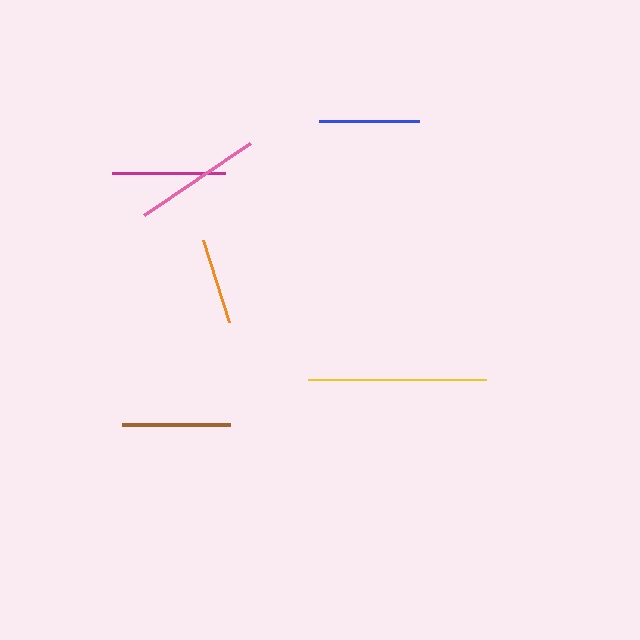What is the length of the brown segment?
The brown segment is approximately 109 pixels long.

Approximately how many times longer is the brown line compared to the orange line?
The brown line is approximately 1.3 times the length of the orange line.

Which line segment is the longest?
The yellow line is the longest at approximately 178 pixels.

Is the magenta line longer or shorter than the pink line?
The pink line is longer than the magenta line.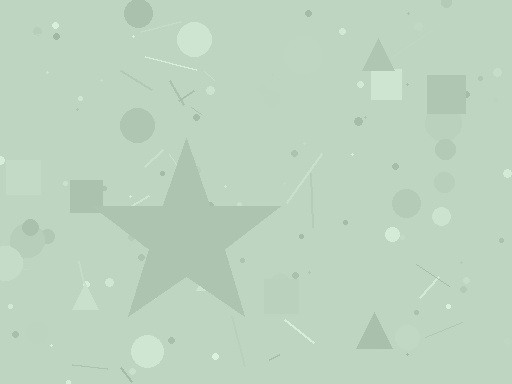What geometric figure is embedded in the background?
A star is embedded in the background.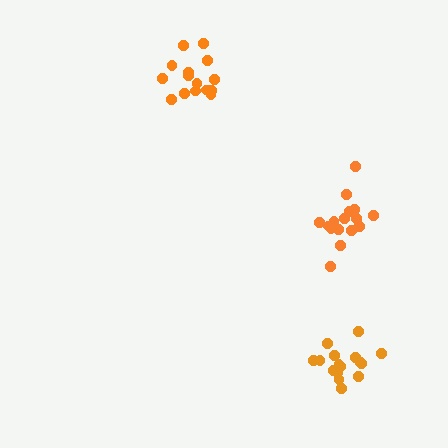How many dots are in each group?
Group 1: 16 dots, Group 2: 16 dots, Group 3: 15 dots (47 total).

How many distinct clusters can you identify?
There are 3 distinct clusters.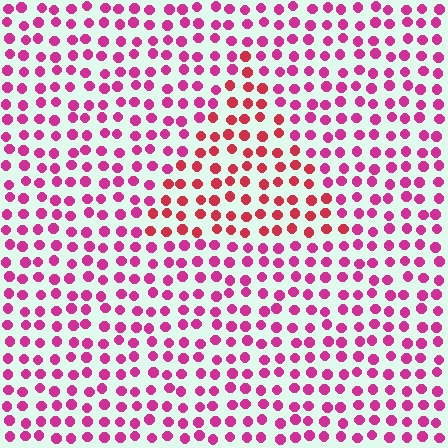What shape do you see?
I see a triangle.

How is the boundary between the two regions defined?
The boundary is defined purely by a slight shift in hue (about 29 degrees). Spacing, size, and orientation are identical on both sides.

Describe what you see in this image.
The image is filled with small magenta elements in a uniform arrangement. A triangle-shaped region is visible where the elements are tinted to a slightly different hue, forming a subtle color boundary.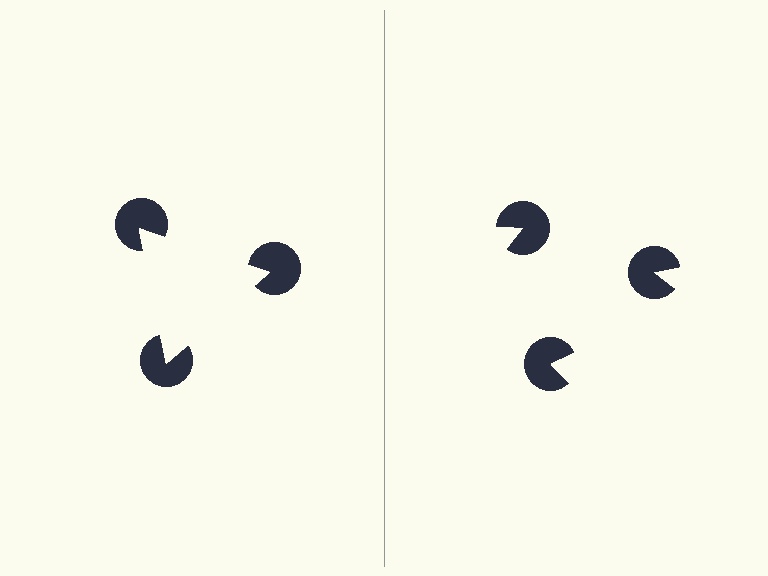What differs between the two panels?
The pac-man discs are positioned identically on both sides; only the wedge orientations differ. On the left they align to a triangle; on the right they are misaligned.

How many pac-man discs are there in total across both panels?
6 — 3 on each side.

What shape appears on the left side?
An illusory triangle.